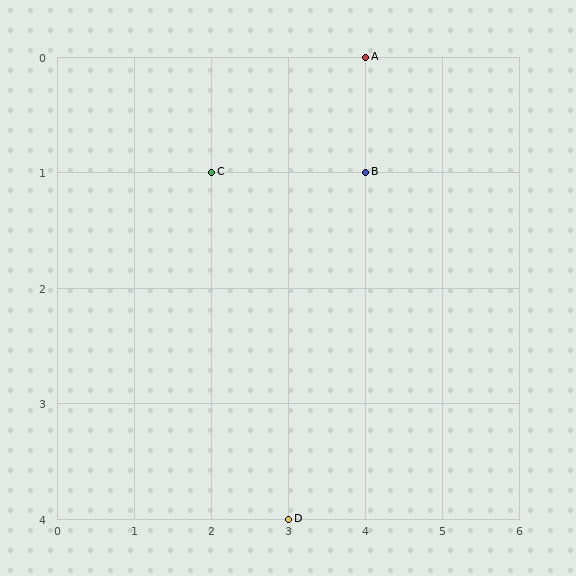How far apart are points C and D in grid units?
Points C and D are 1 column and 3 rows apart (about 3.2 grid units diagonally).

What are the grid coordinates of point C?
Point C is at grid coordinates (2, 1).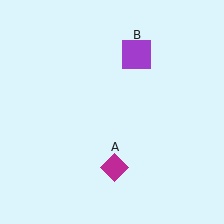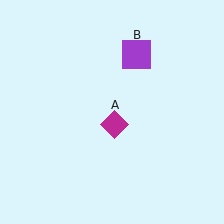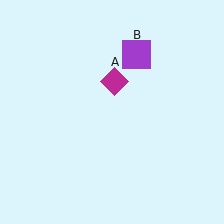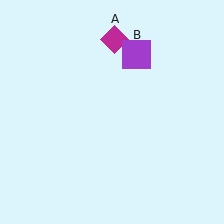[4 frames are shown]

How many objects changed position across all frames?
1 object changed position: magenta diamond (object A).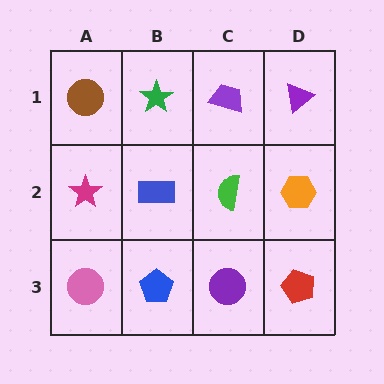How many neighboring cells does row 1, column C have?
3.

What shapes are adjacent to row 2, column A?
A brown circle (row 1, column A), a pink circle (row 3, column A), a blue rectangle (row 2, column B).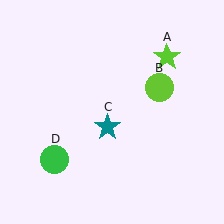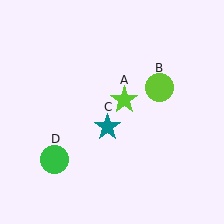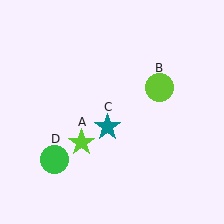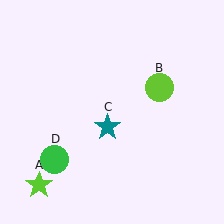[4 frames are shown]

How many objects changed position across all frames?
1 object changed position: lime star (object A).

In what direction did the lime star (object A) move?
The lime star (object A) moved down and to the left.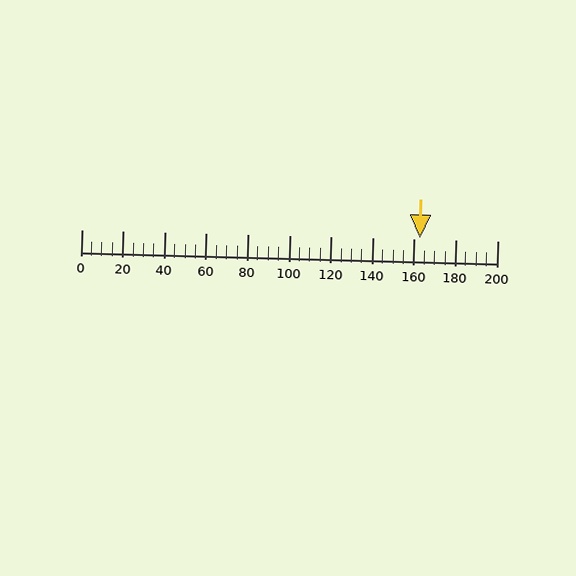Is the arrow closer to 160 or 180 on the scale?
The arrow is closer to 160.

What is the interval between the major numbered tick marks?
The major tick marks are spaced 20 units apart.